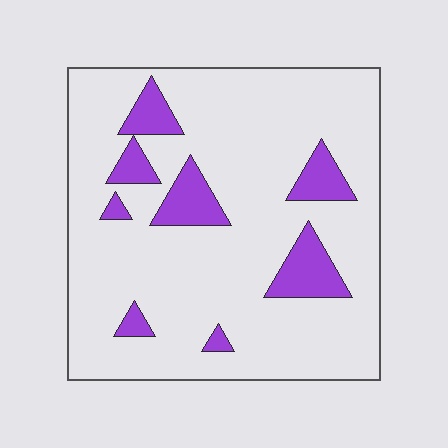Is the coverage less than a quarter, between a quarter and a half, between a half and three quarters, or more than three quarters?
Less than a quarter.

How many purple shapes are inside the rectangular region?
8.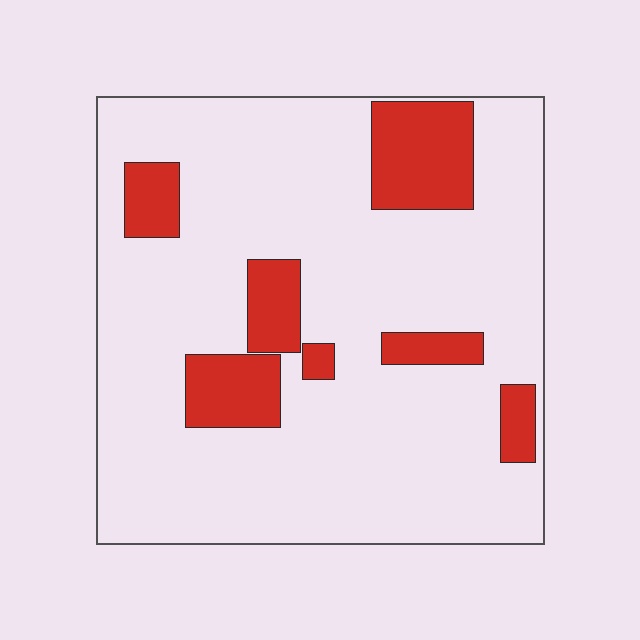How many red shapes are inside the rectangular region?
7.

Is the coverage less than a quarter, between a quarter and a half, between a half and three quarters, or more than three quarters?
Less than a quarter.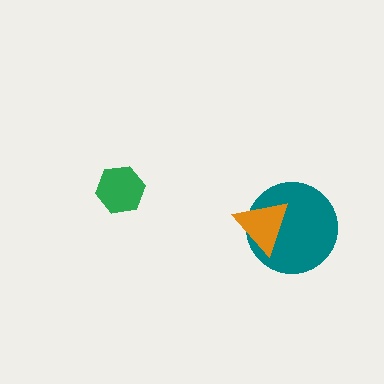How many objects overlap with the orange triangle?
1 object overlaps with the orange triangle.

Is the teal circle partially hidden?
Yes, it is partially covered by another shape.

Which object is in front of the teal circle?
The orange triangle is in front of the teal circle.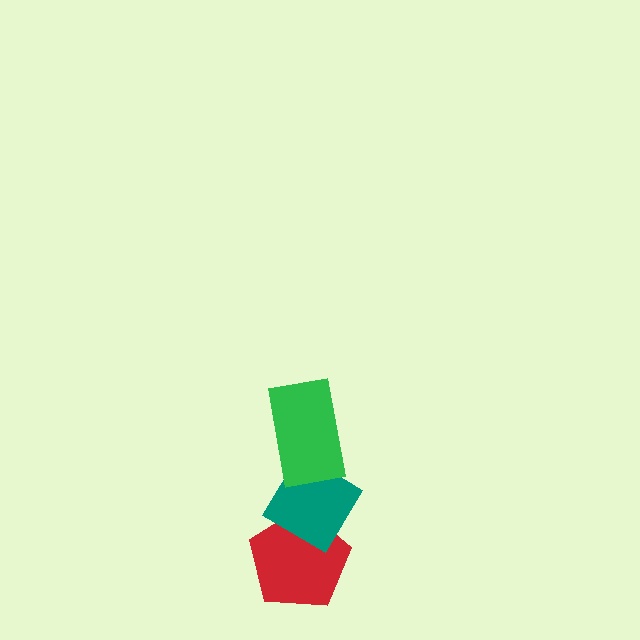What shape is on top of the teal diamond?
The green rectangle is on top of the teal diamond.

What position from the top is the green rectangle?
The green rectangle is 1st from the top.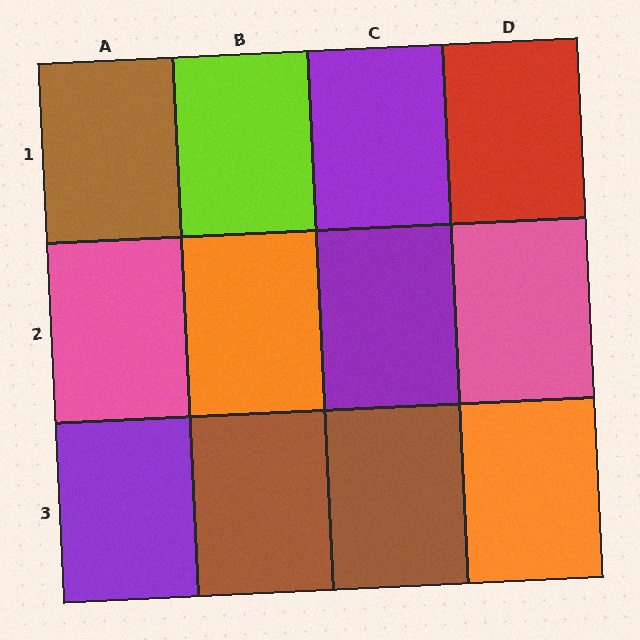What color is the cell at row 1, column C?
Purple.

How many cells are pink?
2 cells are pink.